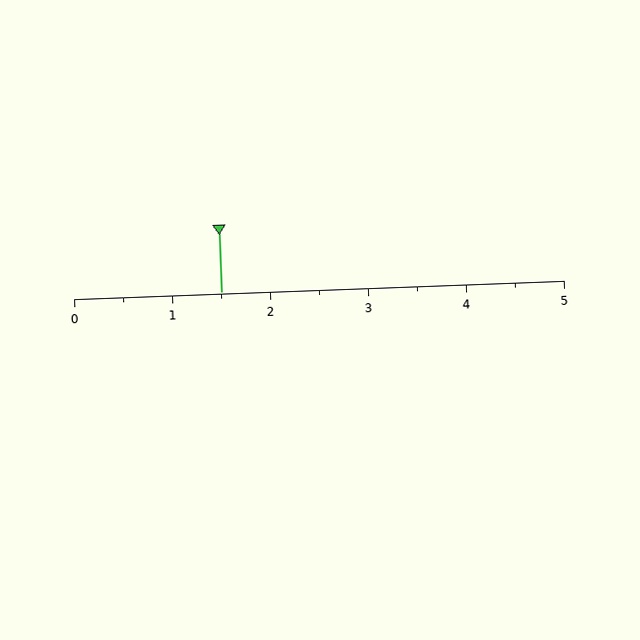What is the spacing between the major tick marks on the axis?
The major ticks are spaced 1 apart.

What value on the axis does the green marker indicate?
The marker indicates approximately 1.5.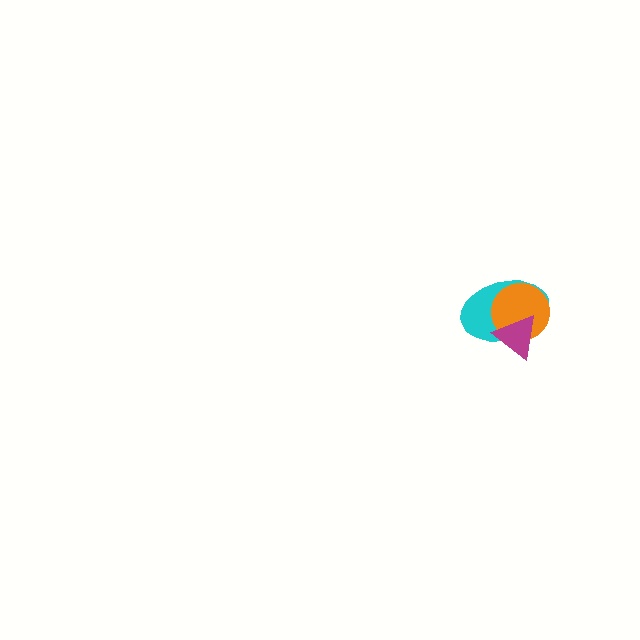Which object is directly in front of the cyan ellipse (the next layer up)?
The orange circle is directly in front of the cyan ellipse.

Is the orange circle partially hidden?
Yes, it is partially covered by another shape.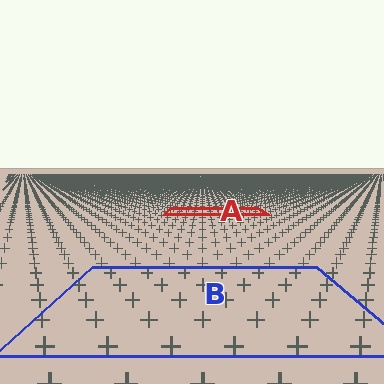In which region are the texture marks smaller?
The texture marks are smaller in region A, because it is farther away.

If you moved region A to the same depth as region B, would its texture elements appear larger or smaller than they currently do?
They would appear larger. At a closer depth, the same texture elements are projected at a bigger on-screen size.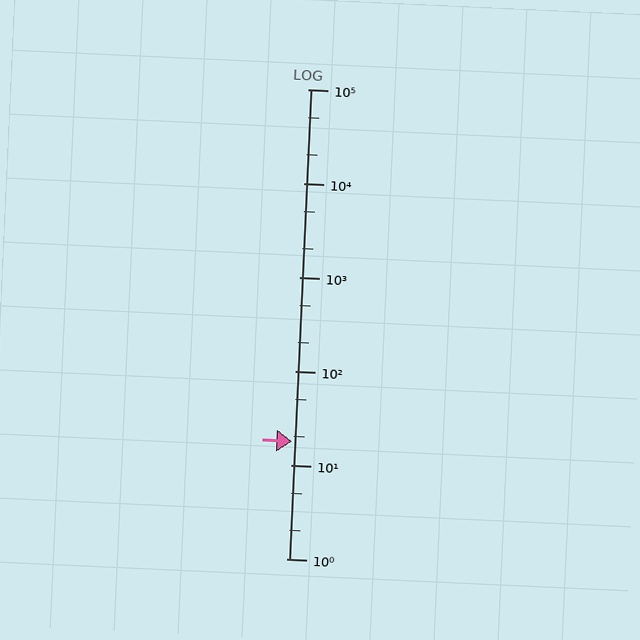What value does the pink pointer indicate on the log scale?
The pointer indicates approximately 18.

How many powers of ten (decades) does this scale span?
The scale spans 5 decades, from 1 to 100000.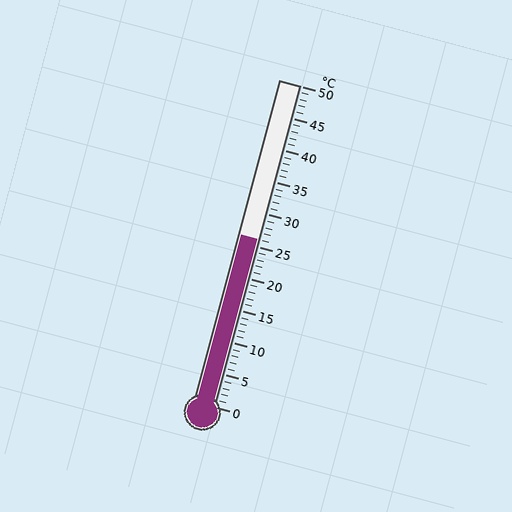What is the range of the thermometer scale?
The thermometer scale ranges from 0°C to 50°C.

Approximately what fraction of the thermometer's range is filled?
The thermometer is filled to approximately 50% of its range.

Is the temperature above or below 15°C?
The temperature is above 15°C.